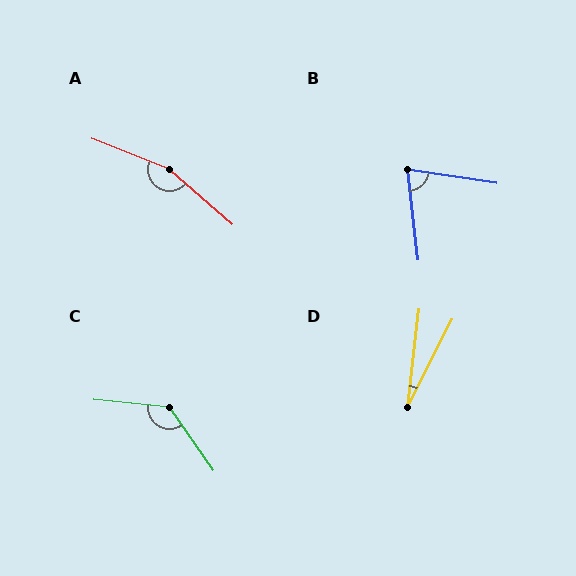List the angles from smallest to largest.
D (20°), B (75°), C (130°), A (161°).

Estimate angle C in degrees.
Approximately 130 degrees.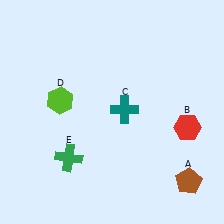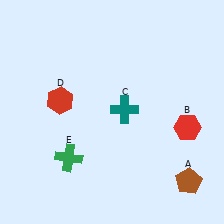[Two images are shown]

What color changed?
The hexagon (D) changed from lime in Image 1 to red in Image 2.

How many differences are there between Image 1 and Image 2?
There is 1 difference between the two images.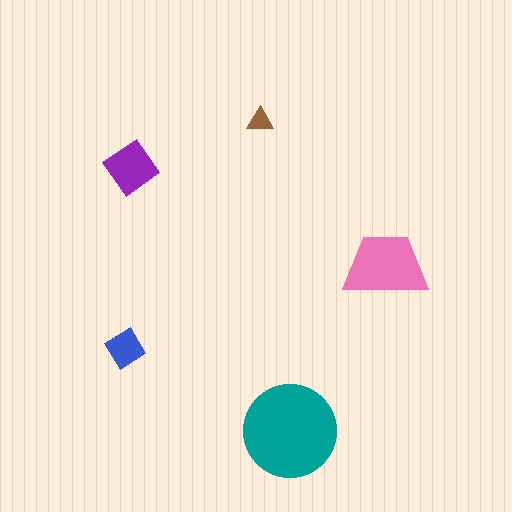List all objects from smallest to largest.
The brown triangle, the blue diamond, the purple diamond, the pink trapezoid, the teal circle.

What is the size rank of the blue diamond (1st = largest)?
4th.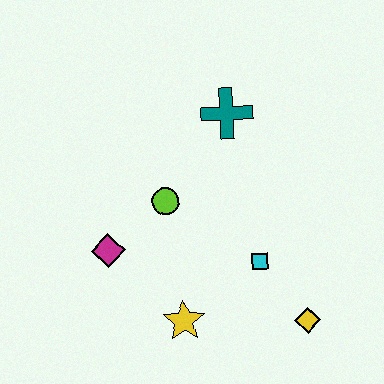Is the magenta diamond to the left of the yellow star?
Yes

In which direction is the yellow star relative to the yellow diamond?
The yellow star is to the left of the yellow diamond.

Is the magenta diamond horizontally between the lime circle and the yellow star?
No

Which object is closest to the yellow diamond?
The cyan square is closest to the yellow diamond.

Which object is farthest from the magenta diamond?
The yellow diamond is farthest from the magenta diamond.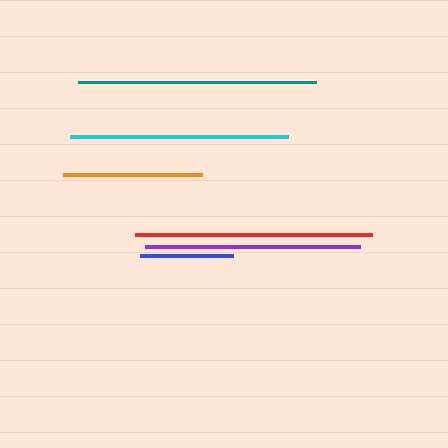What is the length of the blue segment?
The blue segment is approximately 92 pixels long.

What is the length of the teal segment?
The teal segment is approximately 237 pixels long.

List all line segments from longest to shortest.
From longest to shortest: red, teal, cyan, purple, orange, blue.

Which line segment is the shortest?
The blue line is the shortest at approximately 92 pixels.